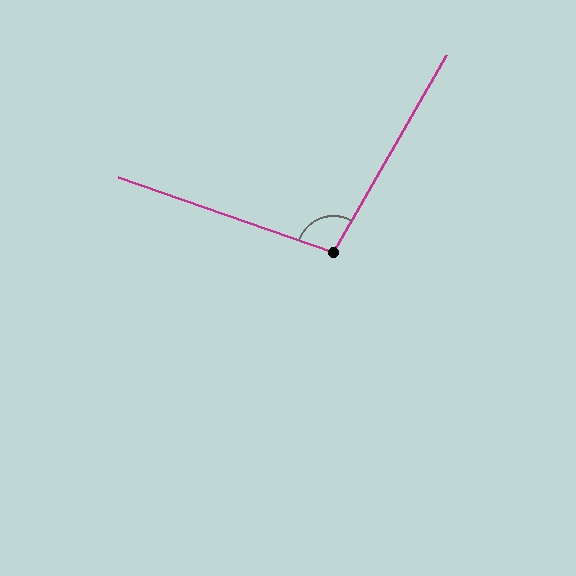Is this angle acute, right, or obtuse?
It is obtuse.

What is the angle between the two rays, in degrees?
Approximately 101 degrees.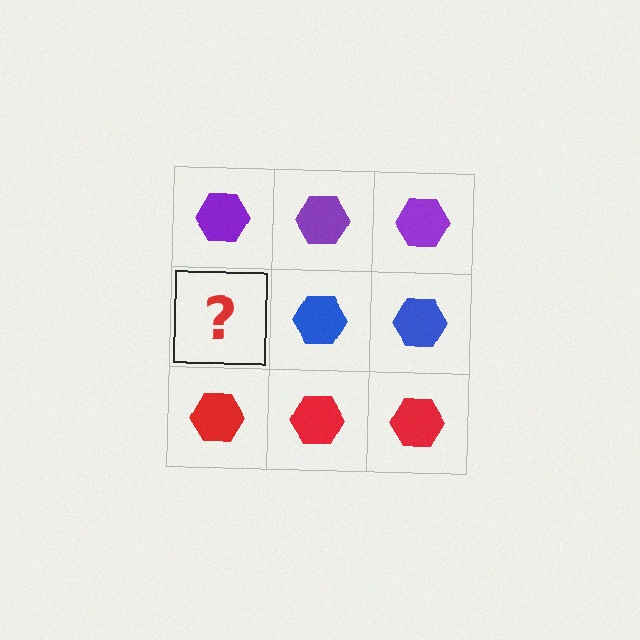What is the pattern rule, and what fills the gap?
The rule is that each row has a consistent color. The gap should be filled with a blue hexagon.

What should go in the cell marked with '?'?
The missing cell should contain a blue hexagon.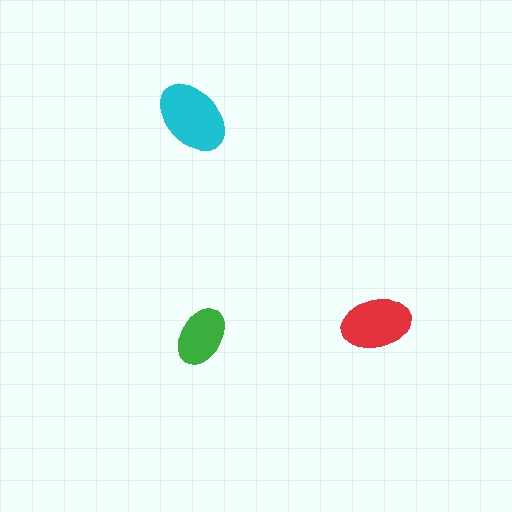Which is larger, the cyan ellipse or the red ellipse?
The cyan one.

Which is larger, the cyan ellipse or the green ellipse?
The cyan one.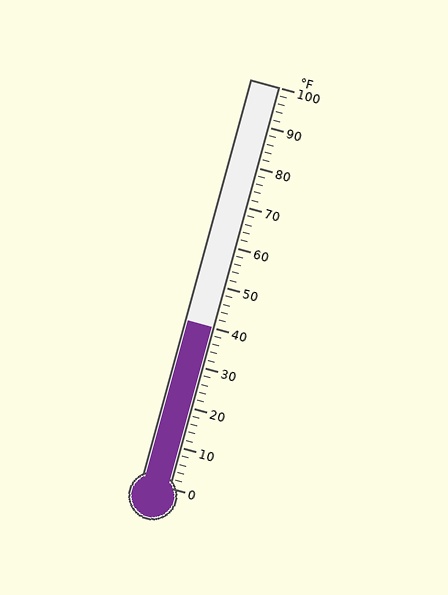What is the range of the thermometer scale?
The thermometer scale ranges from 0°F to 100°F.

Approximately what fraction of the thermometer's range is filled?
The thermometer is filled to approximately 40% of its range.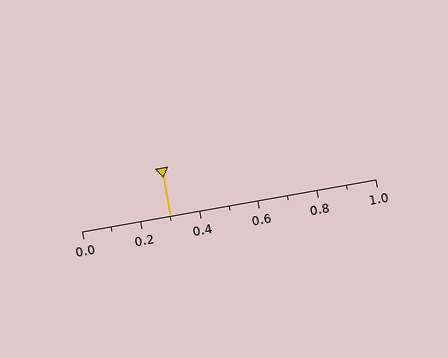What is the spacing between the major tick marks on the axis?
The major ticks are spaced 0.2 apart.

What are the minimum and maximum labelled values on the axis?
The axis runs from 0.0 to 1.0.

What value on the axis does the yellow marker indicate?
The marker indicates approximately 0.3.